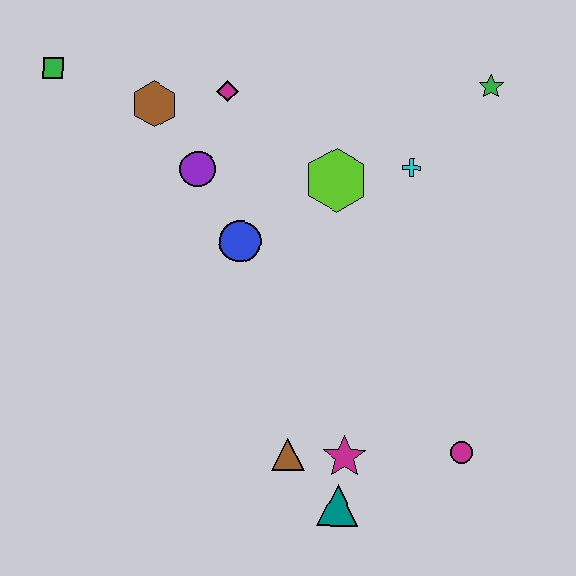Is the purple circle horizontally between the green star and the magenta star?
No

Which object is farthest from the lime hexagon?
The teal triangle is farthest from the lime hexagon.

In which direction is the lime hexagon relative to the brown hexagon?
The lime hexagon is to the right of the brown hexagon.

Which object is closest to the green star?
The cyan cross is closest to the green star.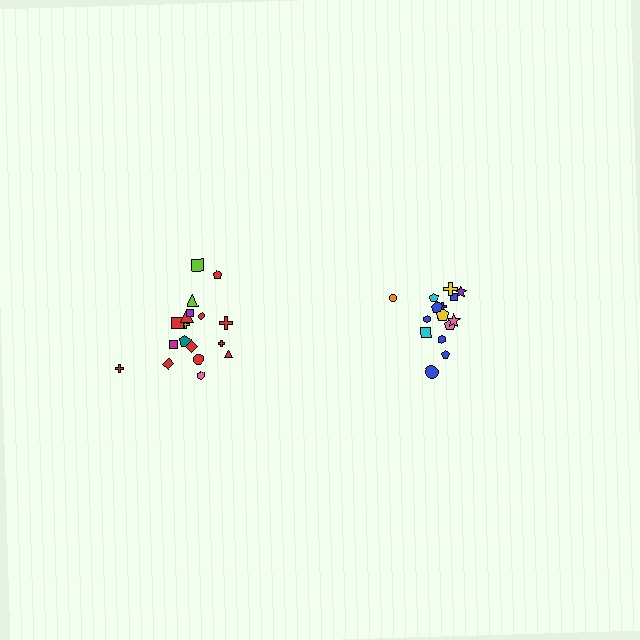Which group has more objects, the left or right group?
The left group.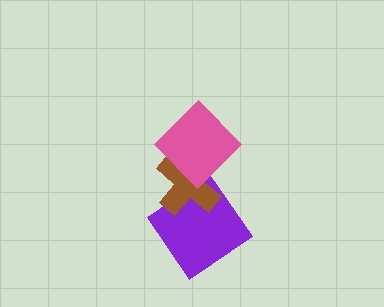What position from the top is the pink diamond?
The pink diamond is 1st from the top.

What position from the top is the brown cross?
The brown cross is 2nd from the top.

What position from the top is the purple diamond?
The purple diamond is 3rd from the top.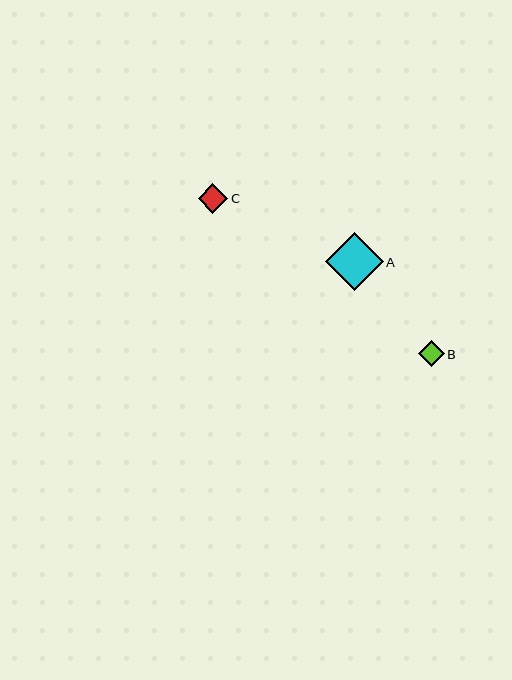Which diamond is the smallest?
Diamond B is the smallest with a size of approximately 26 pixels.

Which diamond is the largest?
Diamond A is the largest with a size of approximately 58 pixels.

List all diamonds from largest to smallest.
From largest to smallest: A, C, B.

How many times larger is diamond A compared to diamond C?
Diamond A is approximately 1.9 times the size of diamond C.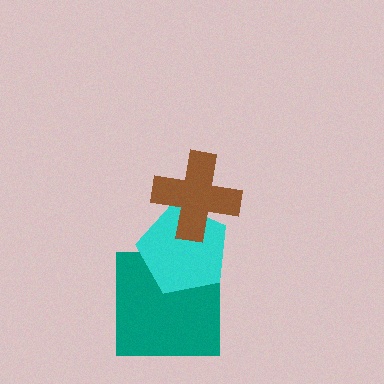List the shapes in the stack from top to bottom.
From top to bottom: the brown cross, the cyan pentagon, the teal square.